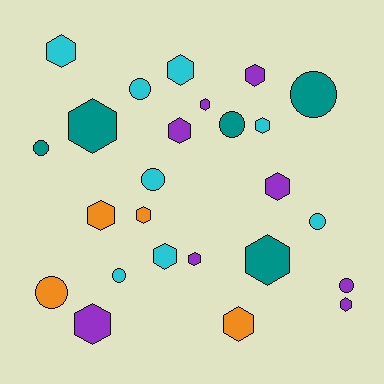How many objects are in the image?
There are 25 objects.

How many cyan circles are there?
There are 4 cyan circles.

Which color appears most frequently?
Purple, with 8 objects.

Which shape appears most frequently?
Hexagon, with 16 objects.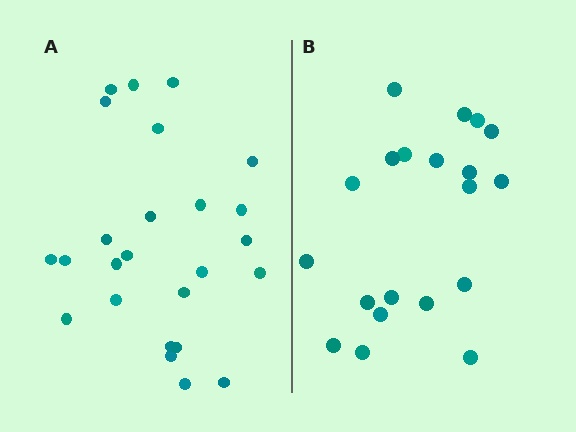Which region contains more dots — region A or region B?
Region A (the left region) has more dots.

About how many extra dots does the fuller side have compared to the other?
Region A has about 5 more dots than region B.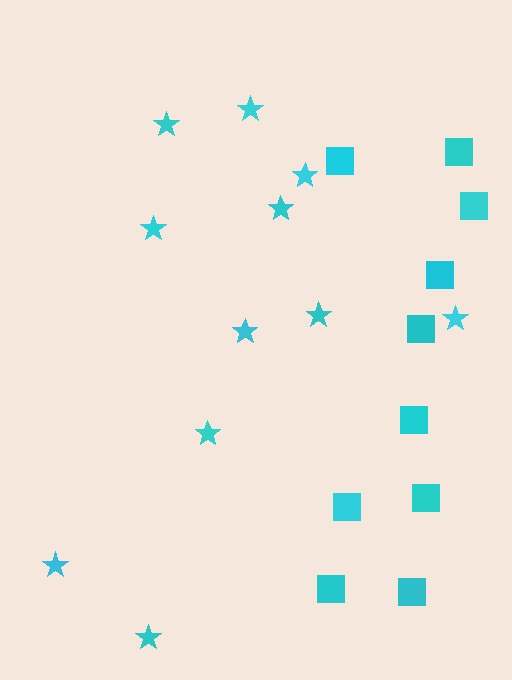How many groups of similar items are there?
There are 2 groups: one group of stars (11) and one group of squares (10).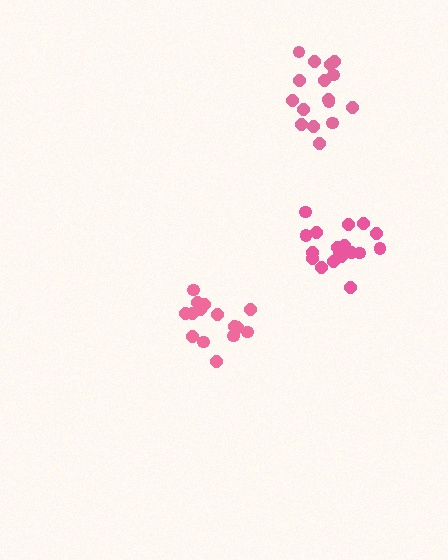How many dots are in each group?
Group 1: 18 dots, Group 2: 15 dots, Group 3: 16 dots (49 total).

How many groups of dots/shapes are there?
There are 3 groups.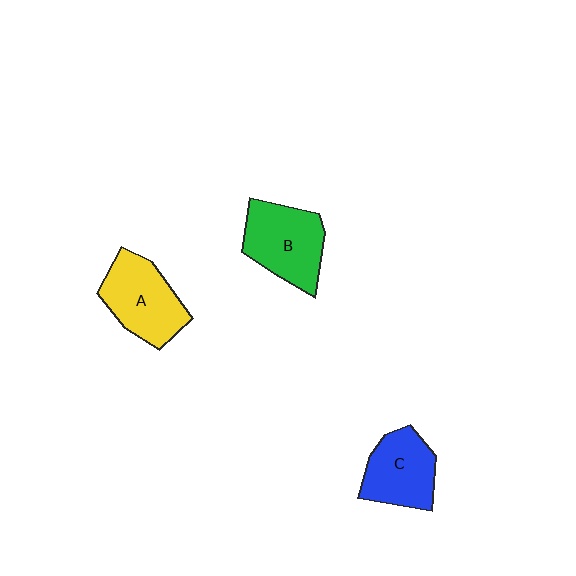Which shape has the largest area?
Shape B (green).